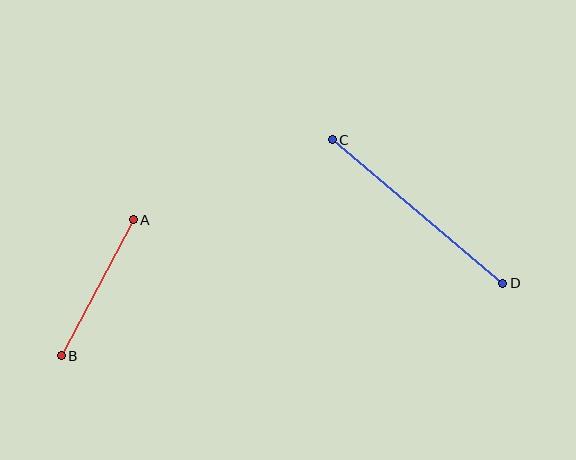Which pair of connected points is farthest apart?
Points C and D are farthest apart.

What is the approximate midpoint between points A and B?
The midpoint is at approximately (97, 288) pixels.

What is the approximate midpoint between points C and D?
The midpoint is at approximately (418, 211) pixels.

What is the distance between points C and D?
The distance is approximately 223 pixels.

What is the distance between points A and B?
The distance is approximately 154 pixels.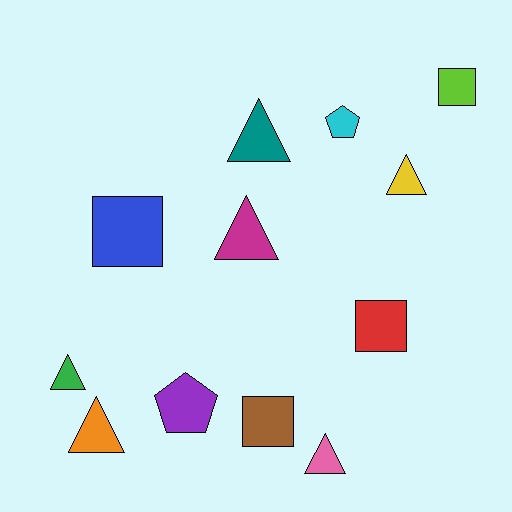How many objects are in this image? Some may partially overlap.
There are 12 objects.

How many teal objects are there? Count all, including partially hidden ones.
There is 1 teal object.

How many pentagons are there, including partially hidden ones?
There are 2 pentagons.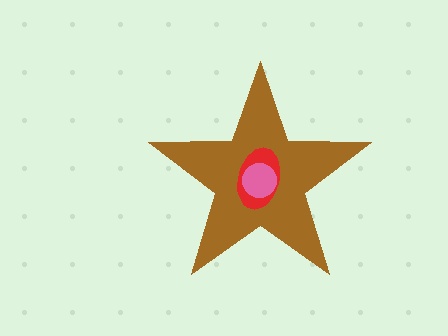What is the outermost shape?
The brown star.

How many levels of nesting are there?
3.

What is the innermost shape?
The pink circle.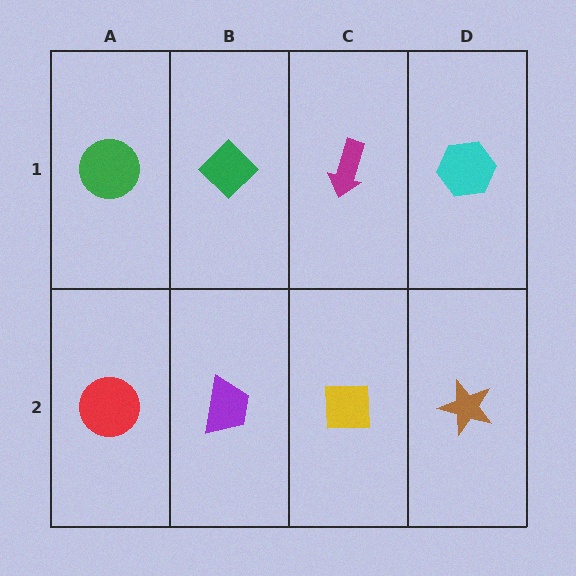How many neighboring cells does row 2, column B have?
3.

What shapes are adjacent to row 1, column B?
A purple trapezoid (row 2, column B), a green circle (row 1, column A), a magenta arrow (row 1, column C).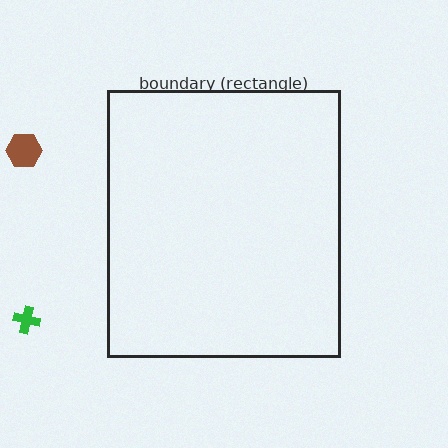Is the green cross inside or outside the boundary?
Outside.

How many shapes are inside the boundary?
0 inside, 2 outside.